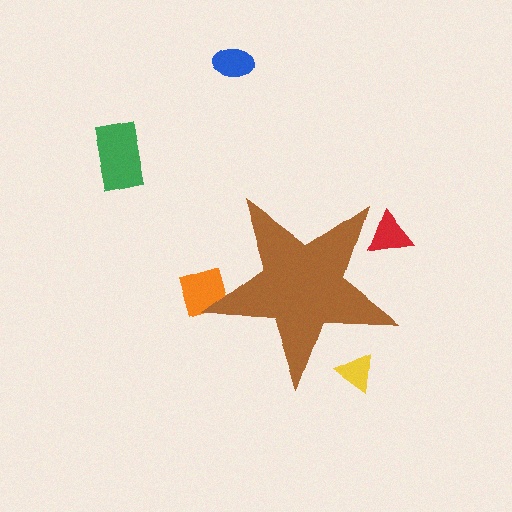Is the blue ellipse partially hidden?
No, the blue ellipse is fully visible.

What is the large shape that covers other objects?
A brown star.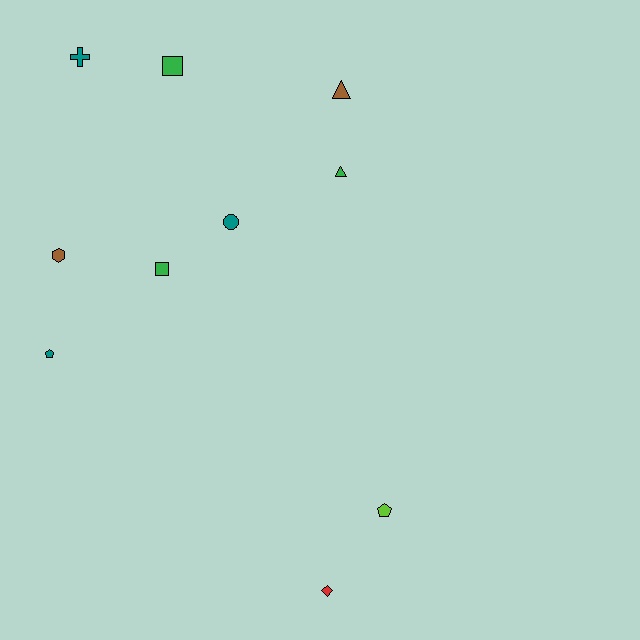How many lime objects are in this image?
There is 1 lime object.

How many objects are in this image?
There are 10 objects.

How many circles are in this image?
There is 1 circle.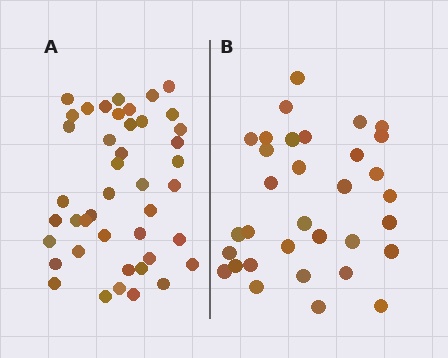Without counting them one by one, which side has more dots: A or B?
Region A (the left region) has more dots.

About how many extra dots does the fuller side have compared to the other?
Region A has roughly 10 or so more dots than region B.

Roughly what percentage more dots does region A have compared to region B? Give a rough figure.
About 30% more.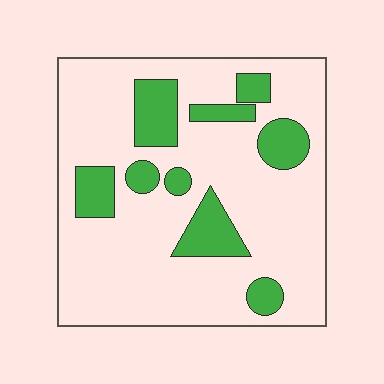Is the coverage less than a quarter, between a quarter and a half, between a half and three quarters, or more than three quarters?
Less than a quarter.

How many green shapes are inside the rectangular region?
9.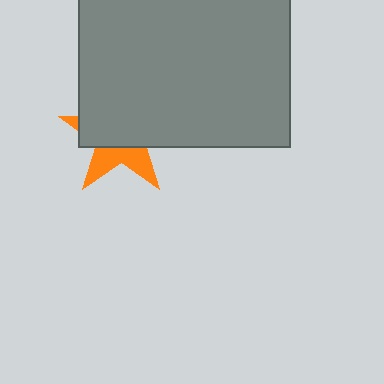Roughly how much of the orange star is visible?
A small part of it is visible (roughly 36%).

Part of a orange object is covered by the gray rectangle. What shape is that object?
It is a star.